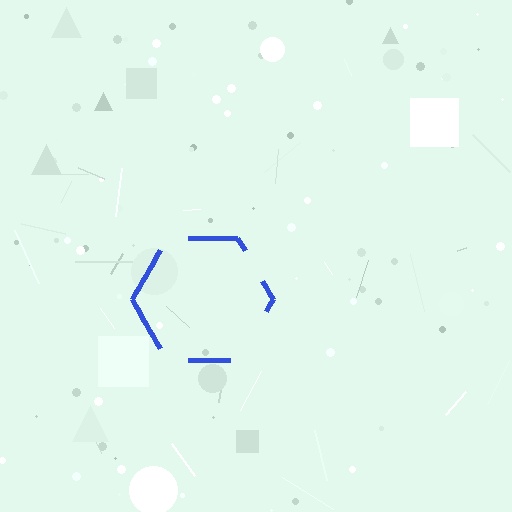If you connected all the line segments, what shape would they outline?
They would outline a hexagon.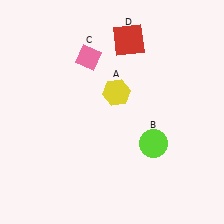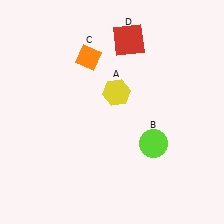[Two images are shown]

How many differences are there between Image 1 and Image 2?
There is 1 difference between the two images.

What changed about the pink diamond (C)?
In Image 1, C is pink. In Image 2, it changed to orange.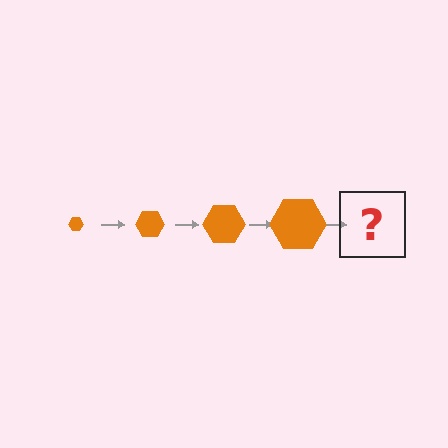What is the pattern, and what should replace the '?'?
The pattern is that the hexagon gets progressively larger each step. The '?' should be an orange hexagon, larger than the previous one.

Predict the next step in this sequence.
The next step is an orange hexagon, larger than the previous one.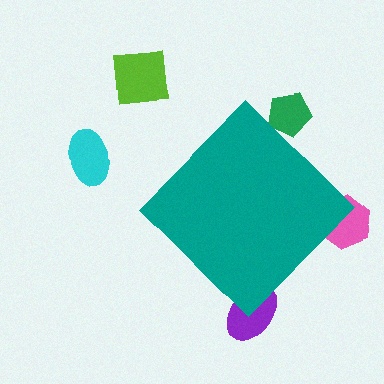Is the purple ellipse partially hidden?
Yes, the purple ellipse is partially hidden behind the teal diamond.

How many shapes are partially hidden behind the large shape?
3 shapes are partially hidden.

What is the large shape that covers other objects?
A teal diamond.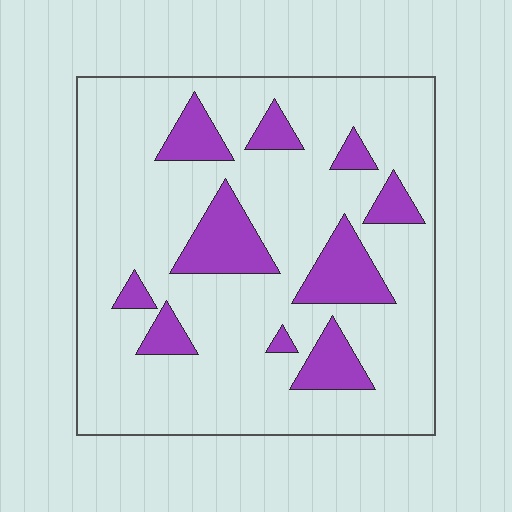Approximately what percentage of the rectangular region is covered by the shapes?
Approximately 20%.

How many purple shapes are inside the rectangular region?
10.